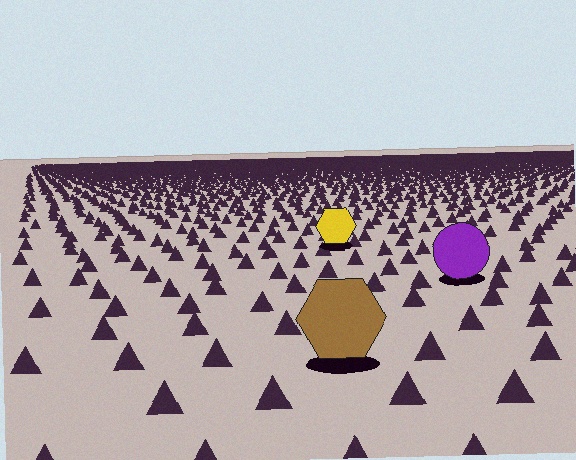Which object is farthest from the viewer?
The yellow hexagon is farthest from the viewer. It appears smaller and the ground texture around it is denser.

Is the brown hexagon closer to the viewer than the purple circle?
Yes. The brown hexagon is closer — you can tell from the texture gradient: the ground texture is coarser near it.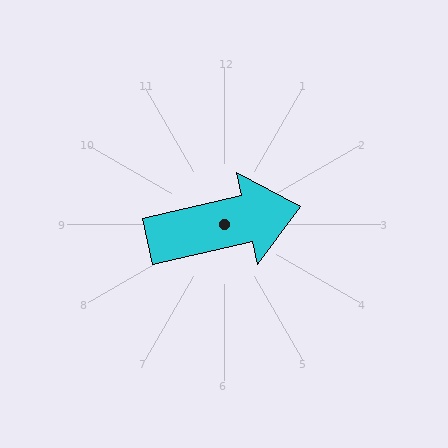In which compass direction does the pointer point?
East.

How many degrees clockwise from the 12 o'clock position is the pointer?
Approximately 77 degrees.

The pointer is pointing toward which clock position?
Roughly 3 o'clock.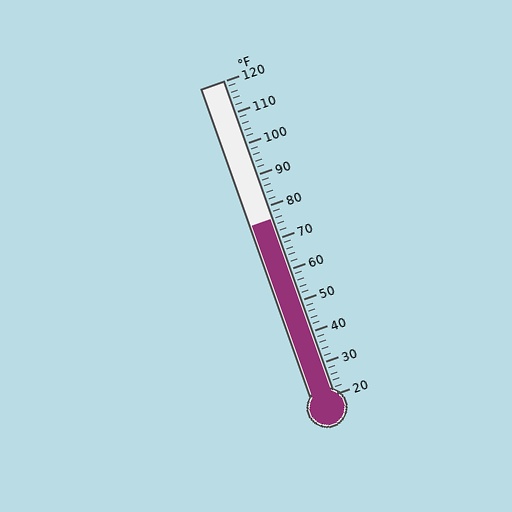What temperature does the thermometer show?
The thermometer shows approximately 76°F.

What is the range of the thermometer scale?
The thermometer scale ranges from 20°F to 120°F.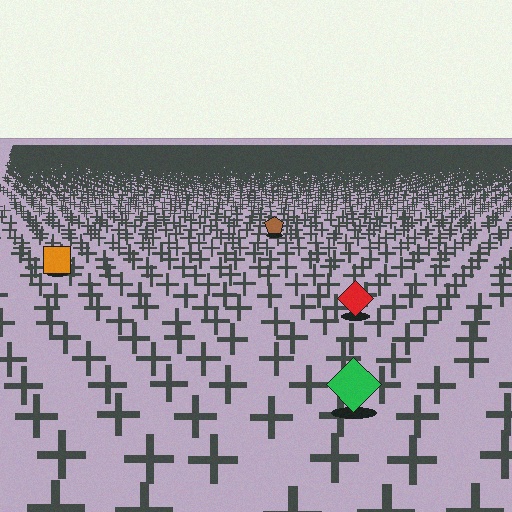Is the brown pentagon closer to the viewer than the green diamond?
No. The green diamond is closer — you can tell from the texture gradient: the ground texture is coarser near it.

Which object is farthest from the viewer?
The brown pentagon is farthest from the viewer. It appears smaller and the ground texture around it is denser.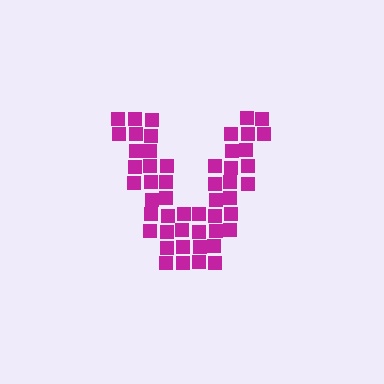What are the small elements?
The small elements are squares.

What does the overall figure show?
The overall figure shows the letter V.